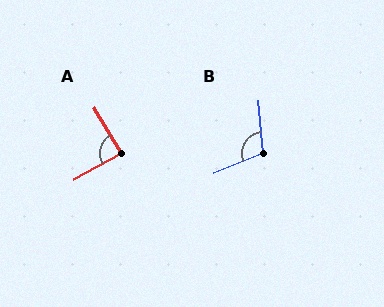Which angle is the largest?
B, at approximately 107 degrees.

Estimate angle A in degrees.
Approximately 88 degrees.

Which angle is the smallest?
A, at approximately 88 degrees.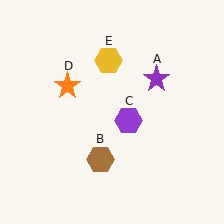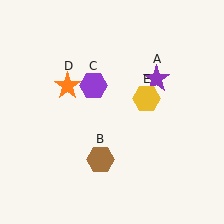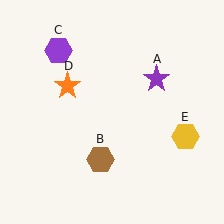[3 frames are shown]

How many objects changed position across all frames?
2 objects changed position: purple hexagon (object C), yellow hexagon (object E).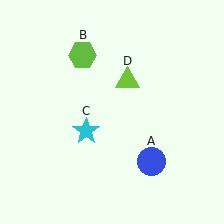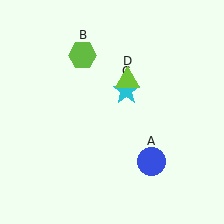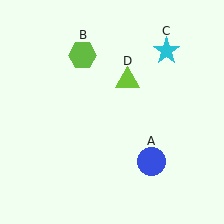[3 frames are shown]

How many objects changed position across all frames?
1 object changed position: cyan star (object C).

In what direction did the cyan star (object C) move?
The cyan star (object C) moved up and to the right.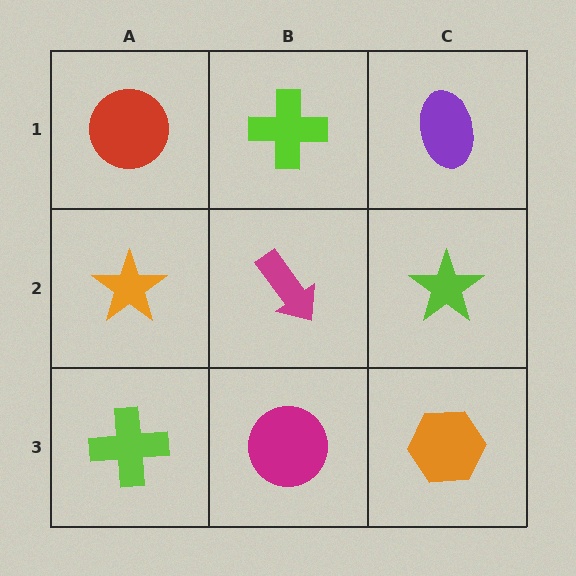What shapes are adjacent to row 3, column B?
A magenta arrow (row 2, column B), a lime cross (row 3, column A), an orange hexagon (row 3, column C).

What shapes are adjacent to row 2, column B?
A lime cross (row 1, column B), a magenta circle (row 3, column B), an orange star (row 2, column A), a lime star (row 2, column C).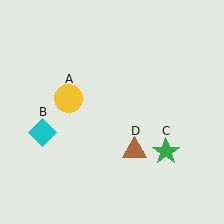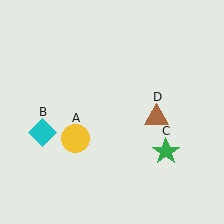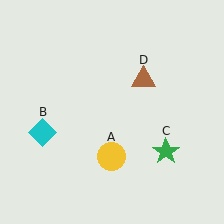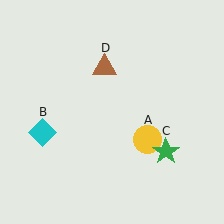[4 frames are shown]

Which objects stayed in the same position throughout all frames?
Cyan diamond (object B) and green star (object C) remained stationary.